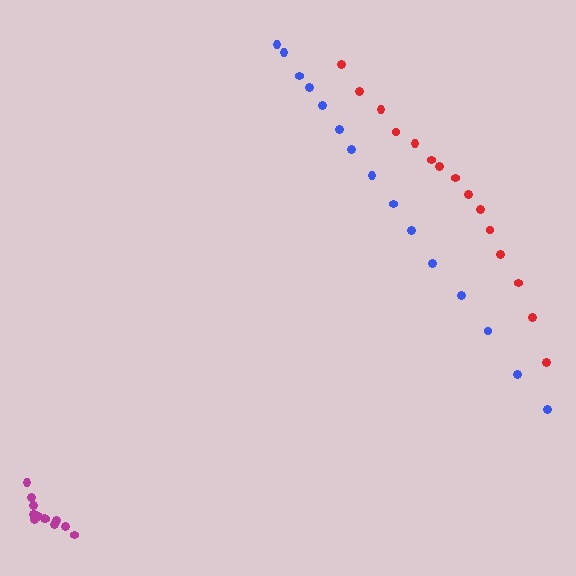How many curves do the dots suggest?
There are 3 distinct paths.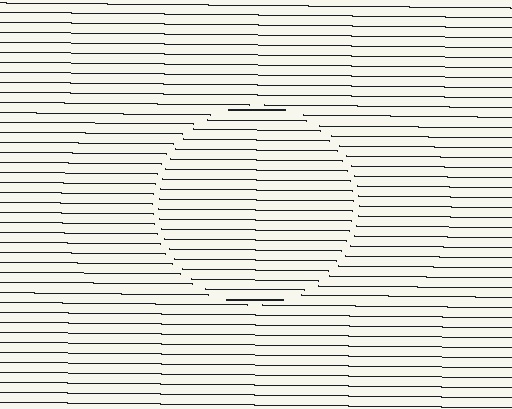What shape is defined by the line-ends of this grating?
An illusory circle. The interior of the shape contains the same grating, shifted by half a period — the contour is defined by the phase discontinuity where line-ends from the inner and outer gratings abut.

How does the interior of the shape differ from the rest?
The interior of the shape contains the same grating, shifted by half a period — the contour is defined by the phase discontinuity where line-ends from the inner and outer gratings abut.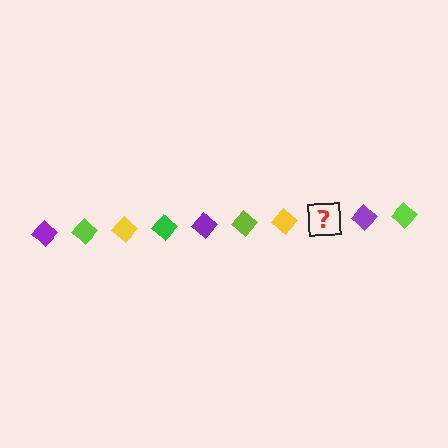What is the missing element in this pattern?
The missing element is a green diamond.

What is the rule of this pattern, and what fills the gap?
The rule is that the pattern cycles through purple, lime, yellow, green diamonds. The gap should be filled with a green diamond.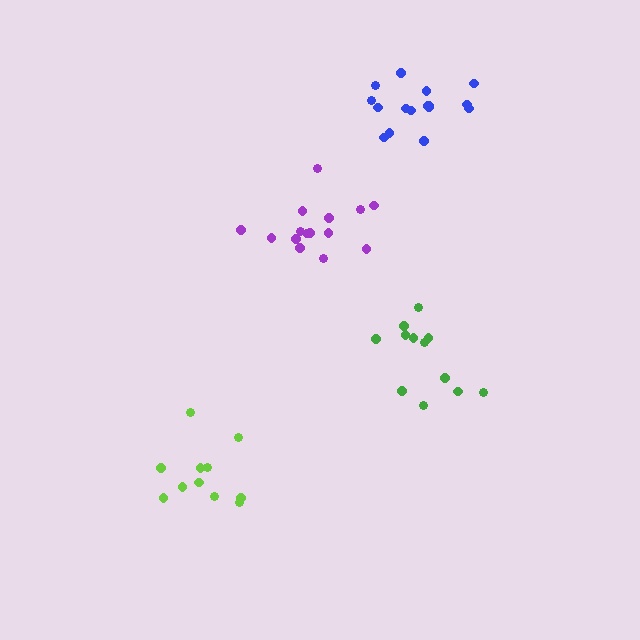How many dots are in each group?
Group 1: 11 dots, Group 2: 15 dots, Group 3: 16 dots, Group 4: 12 dots (54 total).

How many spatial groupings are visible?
There are 4 spatial groupings.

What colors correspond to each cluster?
The clusters are colored: lime, purple, blue, green.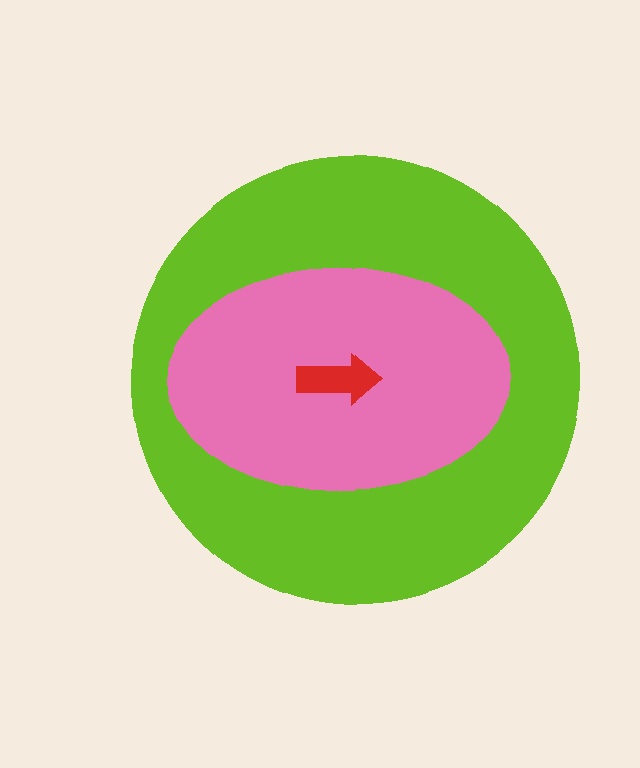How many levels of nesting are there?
3.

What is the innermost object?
The red arrow.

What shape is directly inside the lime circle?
The pink ellipse.